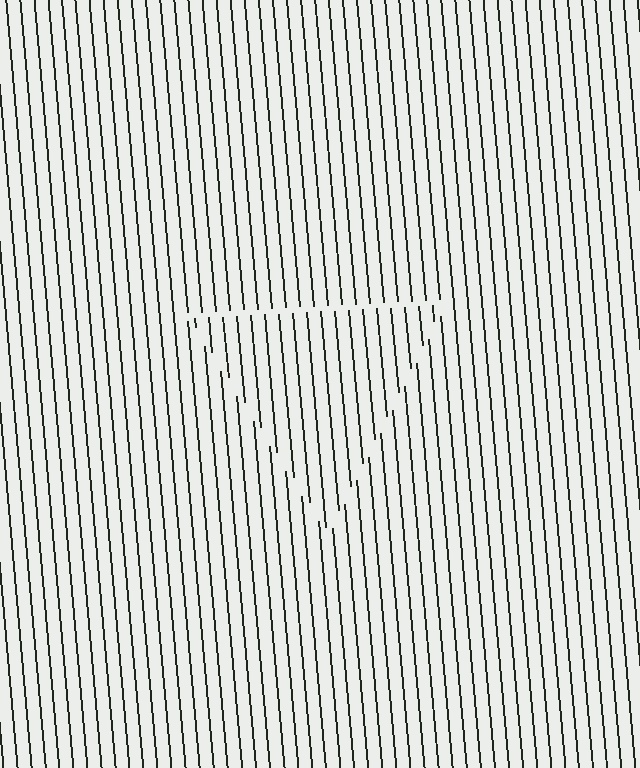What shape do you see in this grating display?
An illusory triangle. The interior of the shape contains the same grating, shifted by half a period — the contour is defined by the phase discontinuity where line-ends from the inner and outer gratings abut.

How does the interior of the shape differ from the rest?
The interior of the shape contains the same grating, shifted by half a period — the contour is defined by the phase discontinuity where line-ends from the inner and outer gratings abut.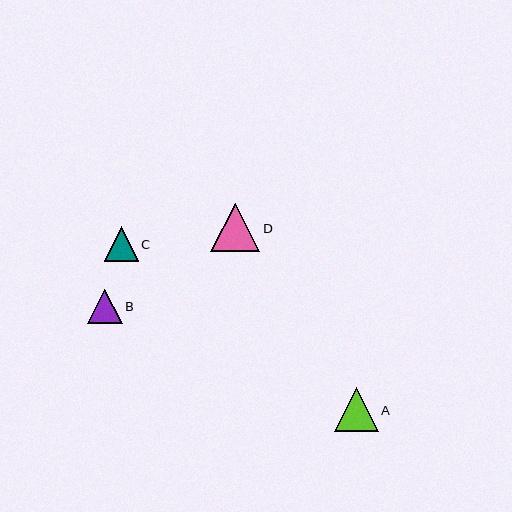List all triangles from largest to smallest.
From largest to smallest: D, A, B, C.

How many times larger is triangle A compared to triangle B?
Triangle A is approximately 1.3 times the size of triangle B.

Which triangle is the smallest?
Triangle C is the smallest with a size of approximately 34 pixels.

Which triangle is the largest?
Triangle D is the largest with a size of approximately 49 pixels.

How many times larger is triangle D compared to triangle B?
Triangle D is approximately 1.4 times the size of triangle B.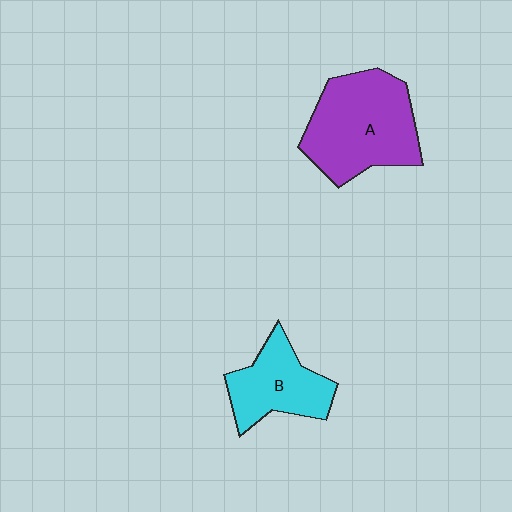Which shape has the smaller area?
Shape B (cyan).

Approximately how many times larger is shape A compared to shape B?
Approximately 1.6 times.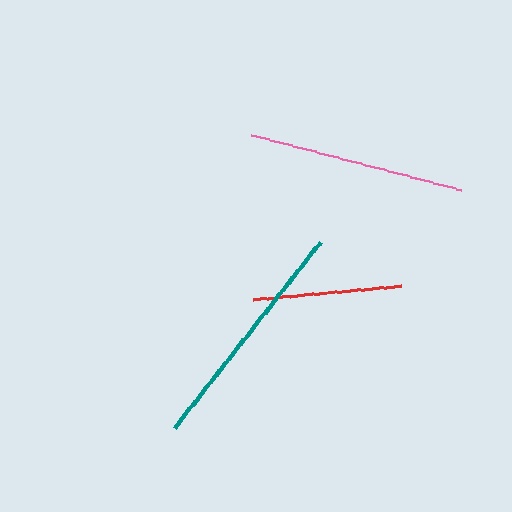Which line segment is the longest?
The teal line is the longest at approximately 237 pixels.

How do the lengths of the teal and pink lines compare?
The teal and pink lines are approximately the same length.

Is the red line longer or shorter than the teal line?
The teal line is longer than the red line.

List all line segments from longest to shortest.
From longest to shortest: teal, pink, red.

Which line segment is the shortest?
The red line is the shortest at approximately 149 pixels.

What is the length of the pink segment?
The pink segment is approximately 217 pixels long.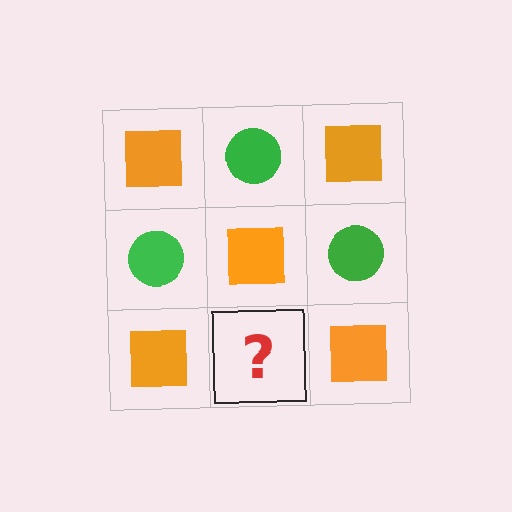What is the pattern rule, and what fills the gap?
The rule is that it alternates orange square and green circle in a checkerboard pattern. The gap should be filled with a green circle.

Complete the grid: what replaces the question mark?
The question mark should be replaced with a green circle.